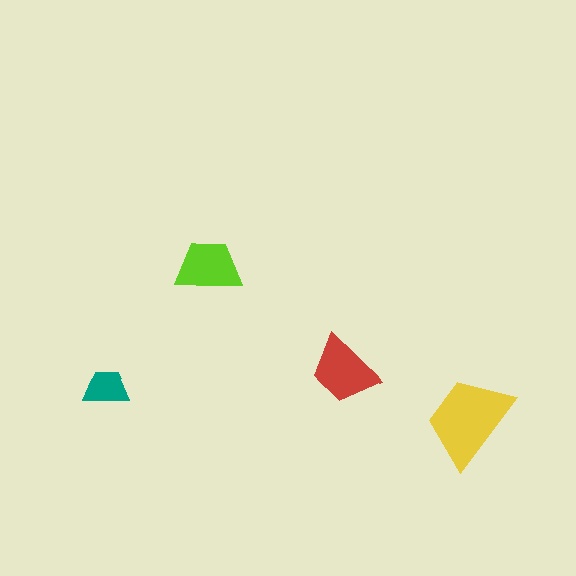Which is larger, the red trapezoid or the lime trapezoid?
The red one.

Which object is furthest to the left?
The teal trapezoid is leftmost.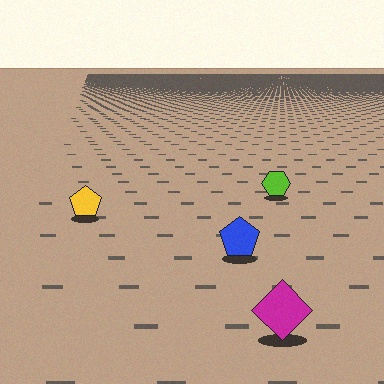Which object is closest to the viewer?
The magenta diamond is closest. The texture marks near it are larger and more spread out.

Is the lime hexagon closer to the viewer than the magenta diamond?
No. The magenta diamond is closer — you can tell from the texture gradient: the ground texture is coarser near it.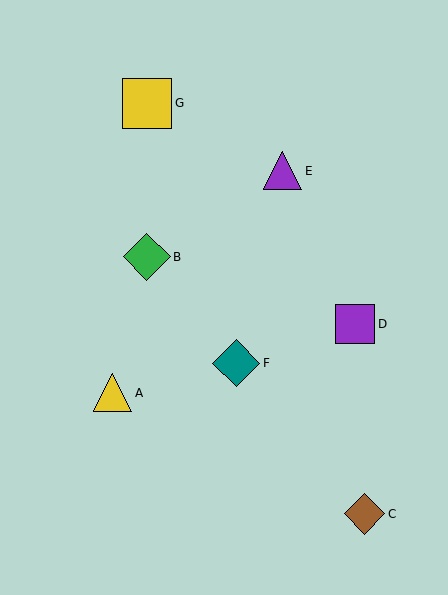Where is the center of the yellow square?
The center of the yellow square is at (147, 103).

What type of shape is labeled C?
Shape C is a brown diamond.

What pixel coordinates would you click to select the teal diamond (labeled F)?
Click at (236, 363) to select the teal diamond F.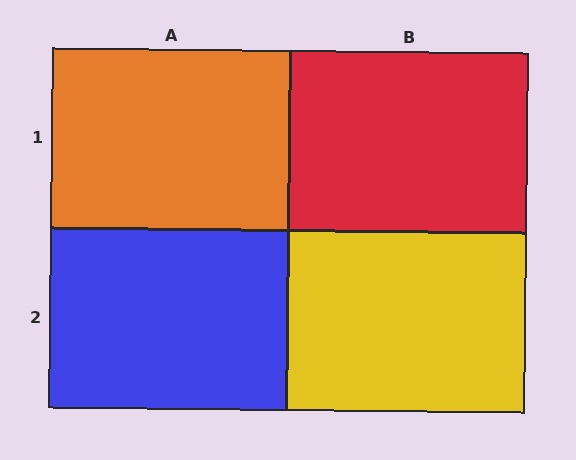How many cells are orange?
1 cell is orange.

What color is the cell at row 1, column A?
Orange.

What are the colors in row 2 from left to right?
Blue, yellow.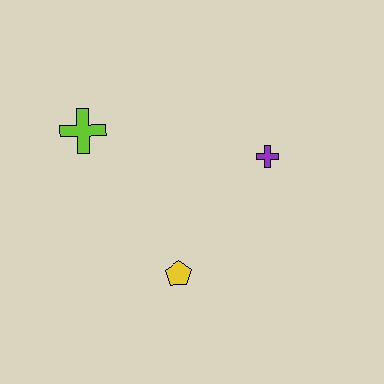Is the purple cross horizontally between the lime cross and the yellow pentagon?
No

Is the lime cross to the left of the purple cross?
Yes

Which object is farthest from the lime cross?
The purple cross is farthest from the lime cross.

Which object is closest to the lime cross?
The yellow pentagon is closest to the lime cross.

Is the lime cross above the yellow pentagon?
Yes